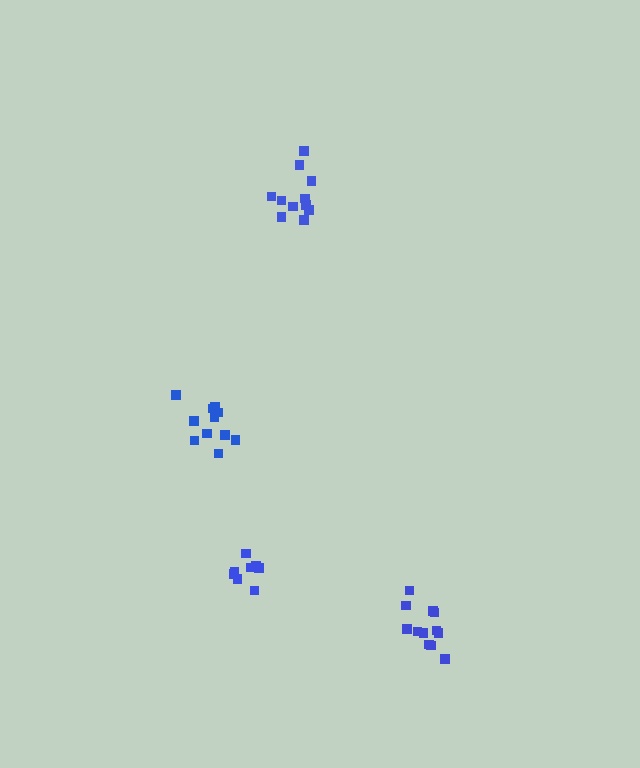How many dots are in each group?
Group 1: 11 dots, Group 2: 8 dots, Group 3: 11 dots, Group 4: 12 dots (42 total).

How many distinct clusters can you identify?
There are 4 distinct clusters.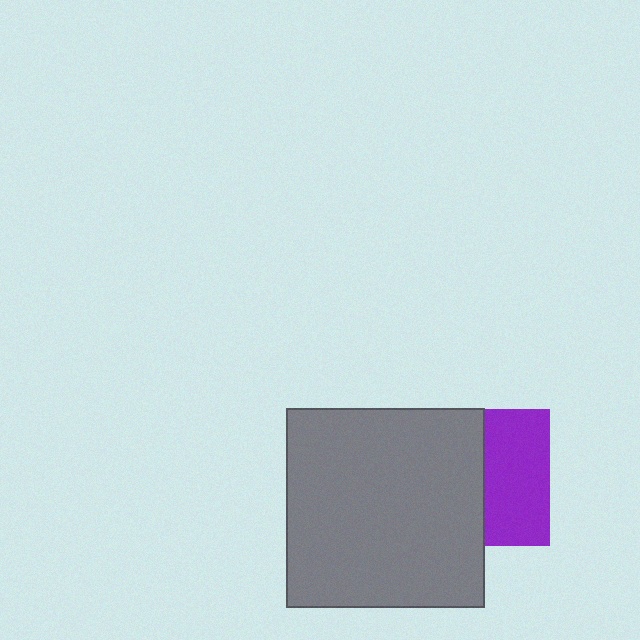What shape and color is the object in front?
The object in front is a gray square.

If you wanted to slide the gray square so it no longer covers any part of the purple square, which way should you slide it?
Slide it left — that is the most direct way to separate the two shapes.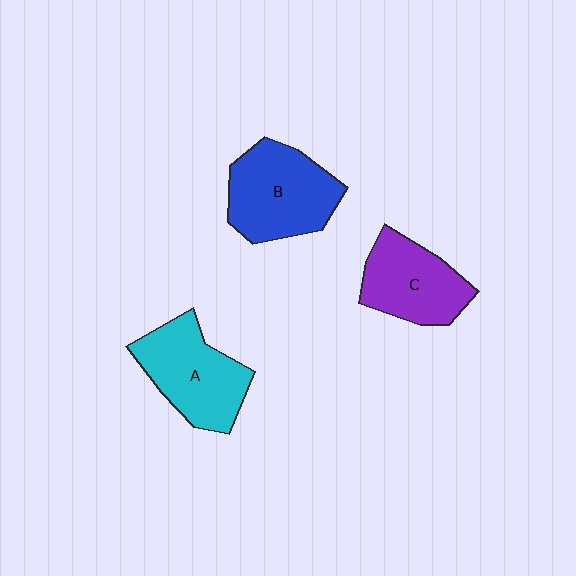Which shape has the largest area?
Shape B (blue).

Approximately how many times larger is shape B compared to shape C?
Approximately 1.2 times.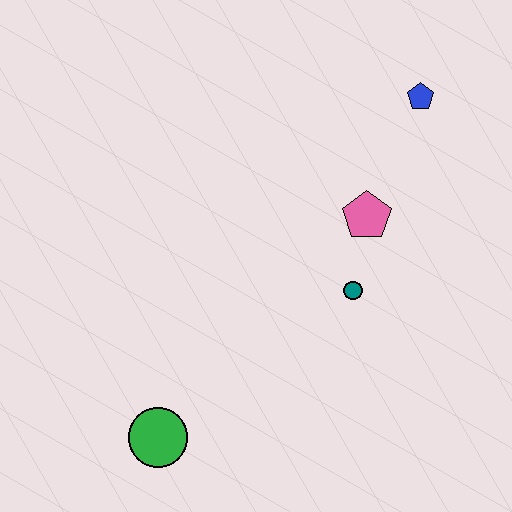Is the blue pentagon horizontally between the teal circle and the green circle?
No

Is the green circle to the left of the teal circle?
Yes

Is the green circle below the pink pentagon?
Yes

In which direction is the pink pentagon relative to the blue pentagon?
The pink pentagon is below the blue pentagon.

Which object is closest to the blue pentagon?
The pink pentagon is closest to the blue pentagon.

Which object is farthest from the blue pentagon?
The green circle is farthest from the blue pentagon.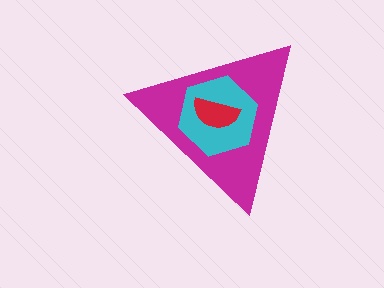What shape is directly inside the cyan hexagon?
The red semicircle.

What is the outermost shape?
The magenta triangle.